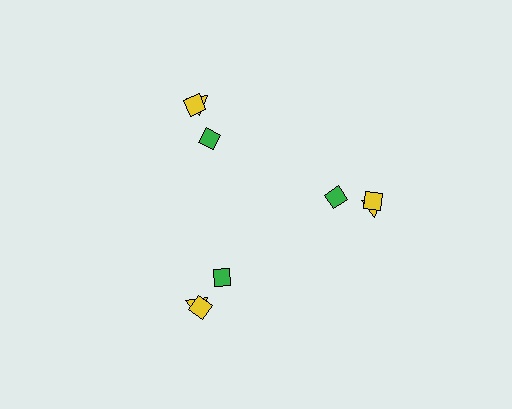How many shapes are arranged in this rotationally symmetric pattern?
There are 9 shapes, arranged in 3 groups of 3.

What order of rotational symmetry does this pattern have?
This pattern has 3-fold rotational symmetry.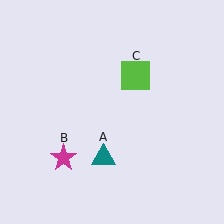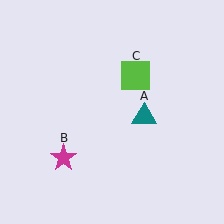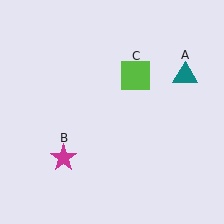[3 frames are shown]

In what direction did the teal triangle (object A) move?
The teal triangle (object A) moved up and to the right.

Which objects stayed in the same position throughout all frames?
Magenta star (object B) and lime square (object C) remained stationary.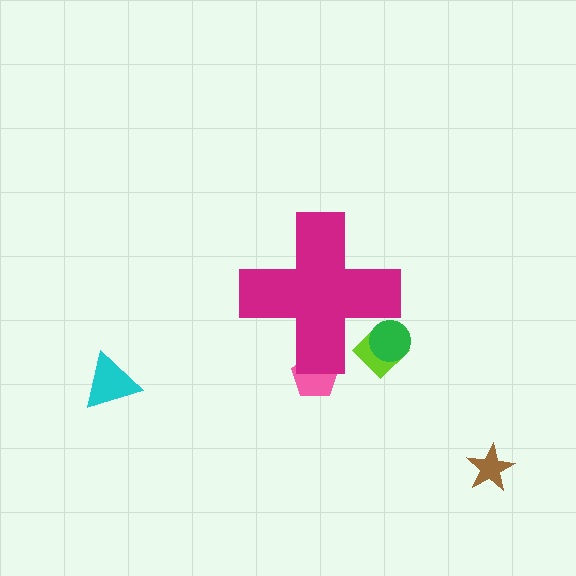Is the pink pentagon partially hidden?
Yes, the pink pentagon is partially hidden behind the magenta cross.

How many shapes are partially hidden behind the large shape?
3 shapes are partially hidden.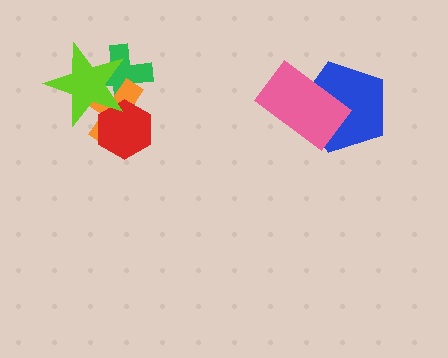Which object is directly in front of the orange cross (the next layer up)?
The red hexagon is directly in front of the orange cross.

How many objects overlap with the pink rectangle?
1 object overlaps with the pink rectangle.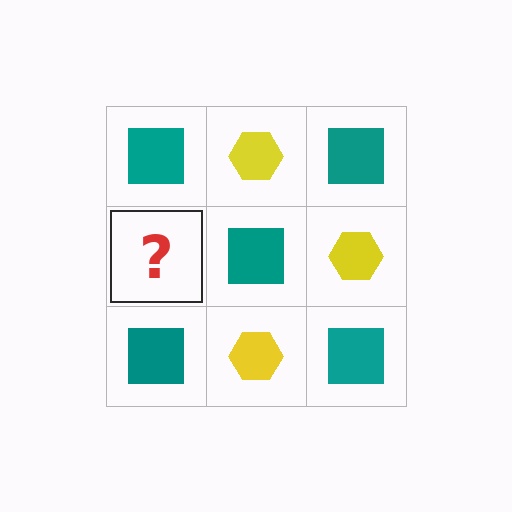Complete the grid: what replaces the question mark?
The question mark should be replaced with a yellow hexagon.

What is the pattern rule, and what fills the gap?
The rule is that it alternates teal square and yellow hexagon in a checkerboard pattern. The gap should be filled with a yellow hexagon.